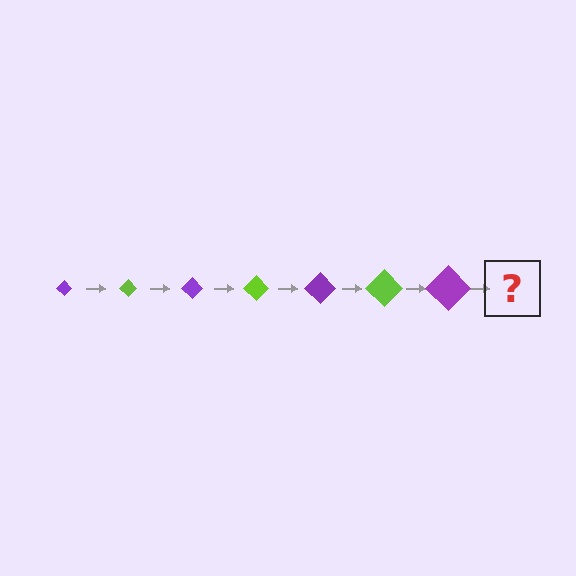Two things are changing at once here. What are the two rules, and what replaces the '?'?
The two rules are that the diamond grows larger each step and the color cycles through purple and lime. The '?' should be a lime diamond, larger than the previous one.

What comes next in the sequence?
The next element should be a lime diamond, larger than the previous one.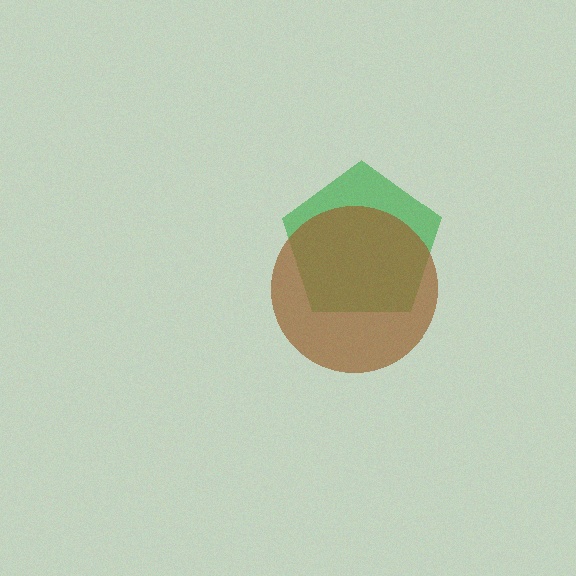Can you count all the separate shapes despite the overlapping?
Yes, there are 2 separate shapes.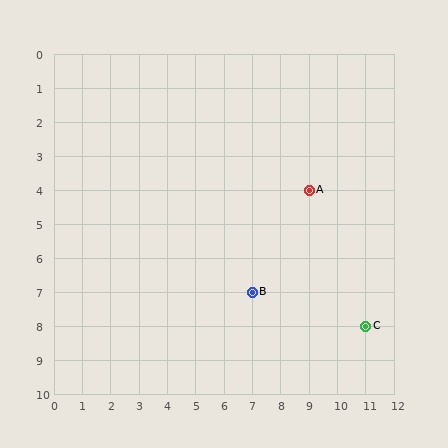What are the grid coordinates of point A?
Point A is at grid coordinates (9, 4).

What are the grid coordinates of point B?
Point B is at grid coordinates (7, 7).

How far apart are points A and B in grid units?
Points A and B are 2 columns and 3 rows apart (about 3.6 grid units diagonally).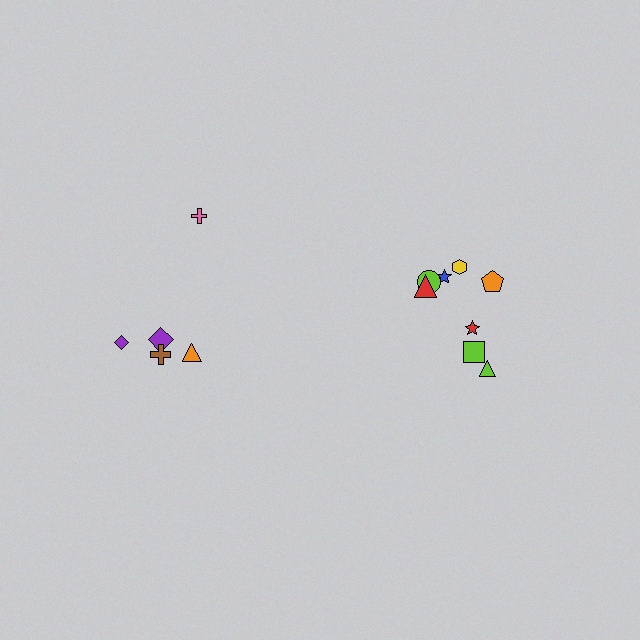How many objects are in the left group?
There are 5 objects.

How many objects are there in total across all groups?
There are 13 objects.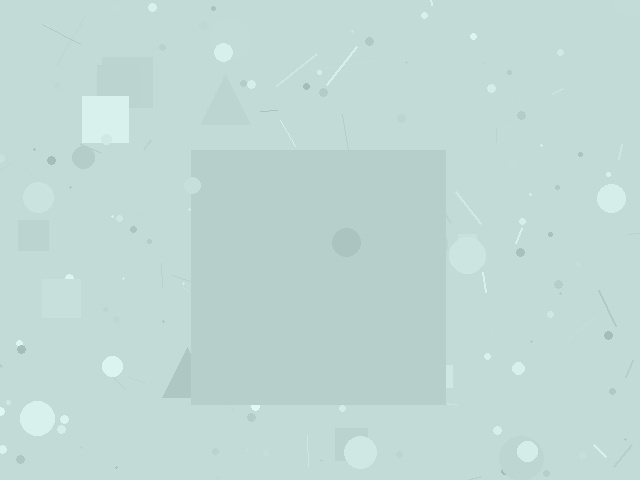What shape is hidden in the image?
A square is hidden in the image.